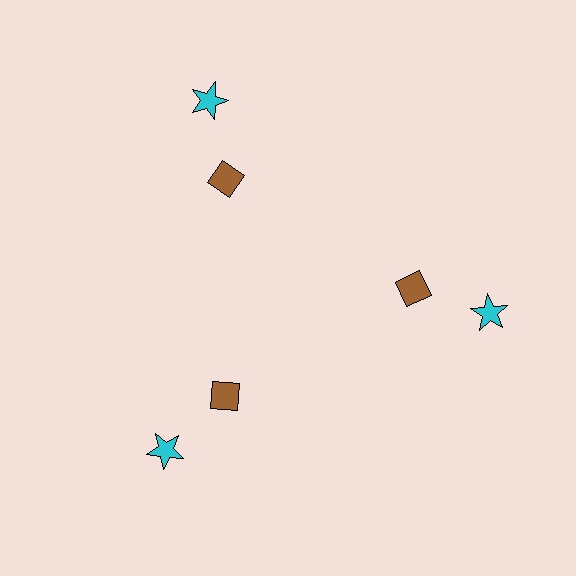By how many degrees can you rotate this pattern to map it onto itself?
The pattern maps onto itself every 120 degrees of rotation.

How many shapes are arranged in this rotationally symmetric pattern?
There are 6 shapes, arranged in 3 groups of 2.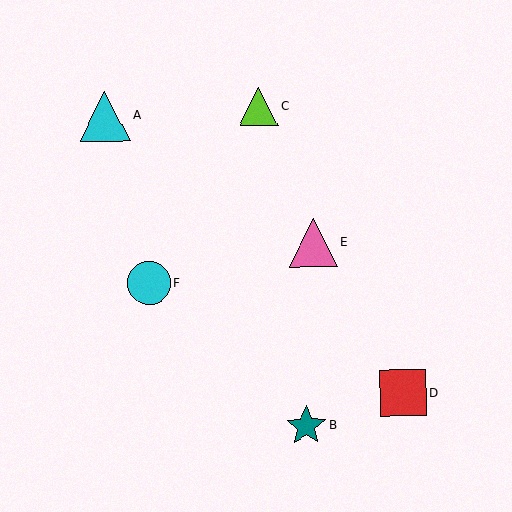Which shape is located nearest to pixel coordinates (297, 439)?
The teal star (labeled B) at (306, 426) is nearest to that location.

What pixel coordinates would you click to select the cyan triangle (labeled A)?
Click at (105, 116) to select the cyan triangle A.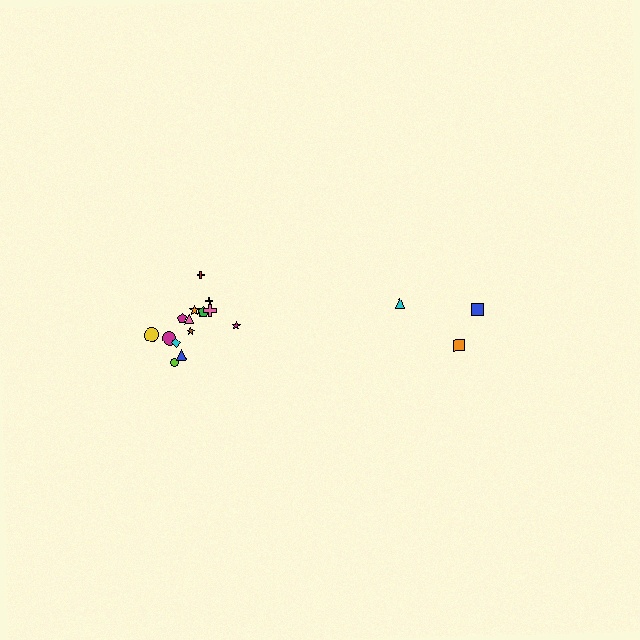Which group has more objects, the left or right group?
The left group.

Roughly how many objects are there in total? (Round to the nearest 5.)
Roughly 20 objects in total.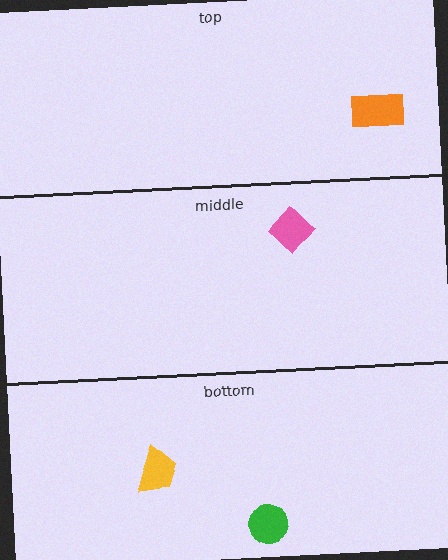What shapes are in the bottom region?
The green circle, the yellow trapezoid.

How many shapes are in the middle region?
1.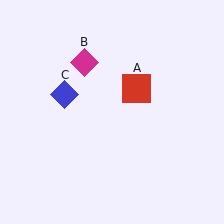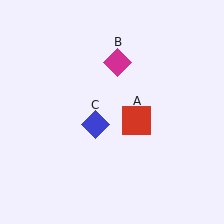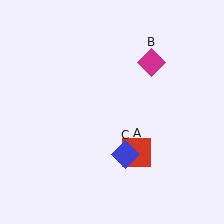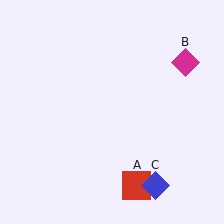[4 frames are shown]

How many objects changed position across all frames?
3 objects changed position: red square (object A), magenta diamond (object B), blue diamond (object C).